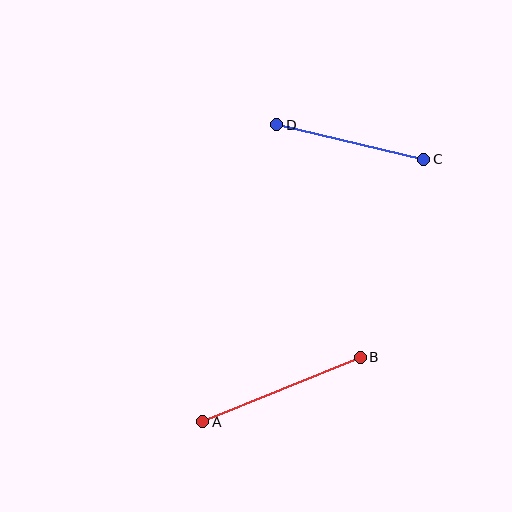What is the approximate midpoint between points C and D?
The midpoint is at approximately (350, 142) pixels.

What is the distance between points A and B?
The distance is approximately 170 pixels.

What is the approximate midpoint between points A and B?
The midpoint is at approximately (281, 390) pixels.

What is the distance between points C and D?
The distance is approximately 151 pixels.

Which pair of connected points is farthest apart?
Points A and B are farthest apart.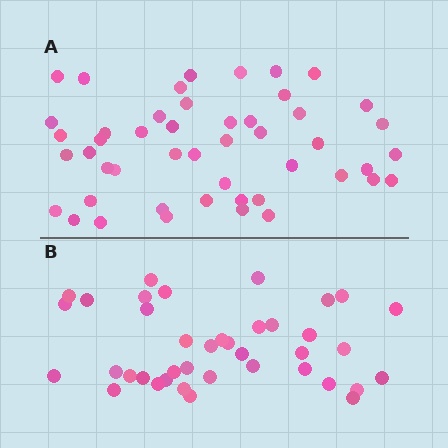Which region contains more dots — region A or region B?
Region A (the top region) has more dots.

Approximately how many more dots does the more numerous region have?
Region A has roughly 8 or so more dots than region B.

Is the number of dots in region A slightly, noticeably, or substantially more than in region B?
Region A has only slightly more — the two regions are fairly close. The ratio is roughly 1.2 to 1.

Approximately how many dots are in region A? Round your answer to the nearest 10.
About 50 dots. (The exact count is 48, which rounds to 50.)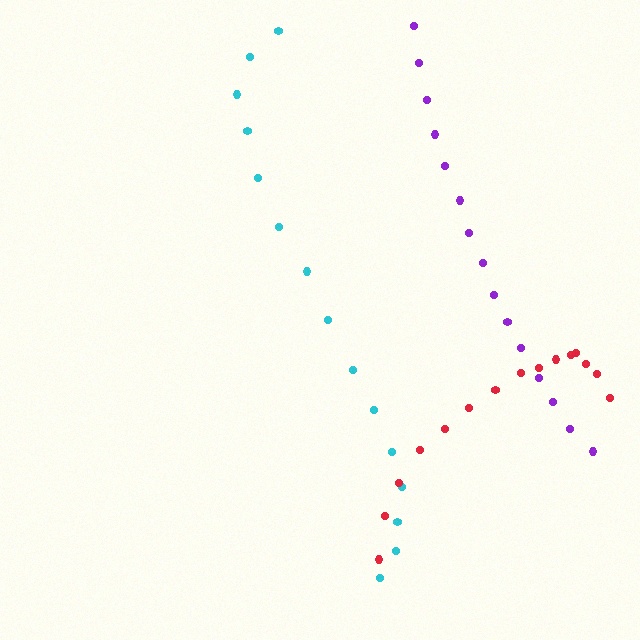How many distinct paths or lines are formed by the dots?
There are 3 distinct paths.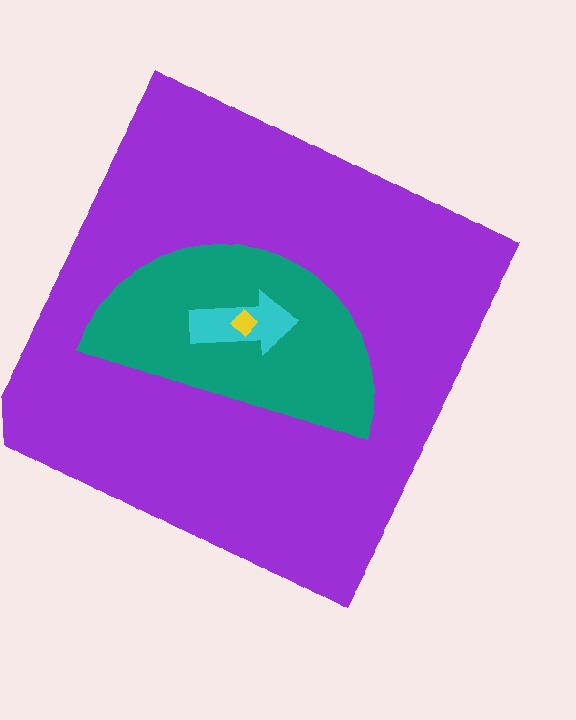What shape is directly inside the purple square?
The teal semicircle.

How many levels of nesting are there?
4.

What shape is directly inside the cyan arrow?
The yellow diamond.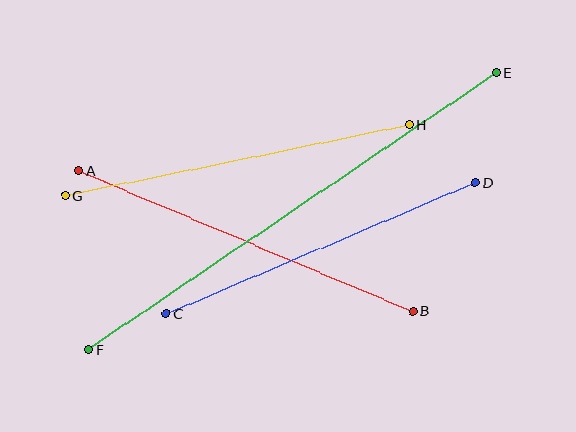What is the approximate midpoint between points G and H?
The midpoint is at approximately (238, 160) pixels.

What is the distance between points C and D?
The distance is approximately 336 pixels.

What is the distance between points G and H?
The distance is approximately 352 pixels.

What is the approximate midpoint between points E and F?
The midpoint is at approximately (293, 211) pixels.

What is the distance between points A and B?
The distance is approximately 363 pixels.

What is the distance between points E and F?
The distance is approximately 493 pixels.